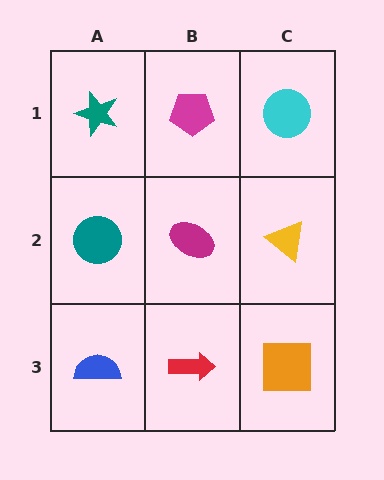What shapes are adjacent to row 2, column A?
A teal star (row 1, column A), a blue semicircle (row 3, column A), a magenta ellipse (row 2, column B).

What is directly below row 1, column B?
A magenta ellipse.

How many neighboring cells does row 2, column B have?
4.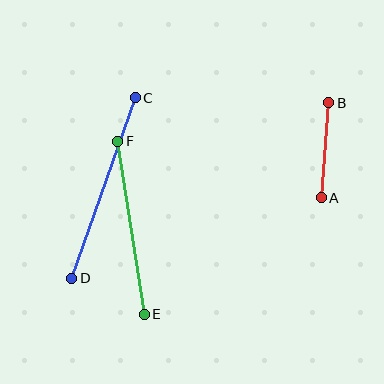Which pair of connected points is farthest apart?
Points C and D are farthest apart.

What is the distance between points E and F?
The distance is approximately 175 pixels.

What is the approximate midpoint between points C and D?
The midpoint is at approximately (104, 188) pixels.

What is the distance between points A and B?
The distance is approximately 95 pixels.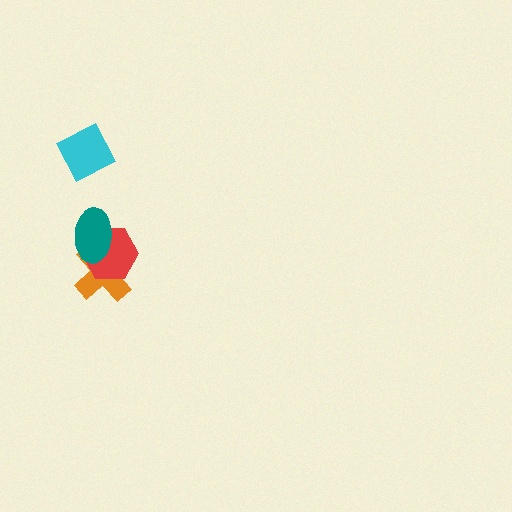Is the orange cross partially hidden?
Yes, it is partially covered by another shape.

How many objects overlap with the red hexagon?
2 objects overlap with the red hexagon.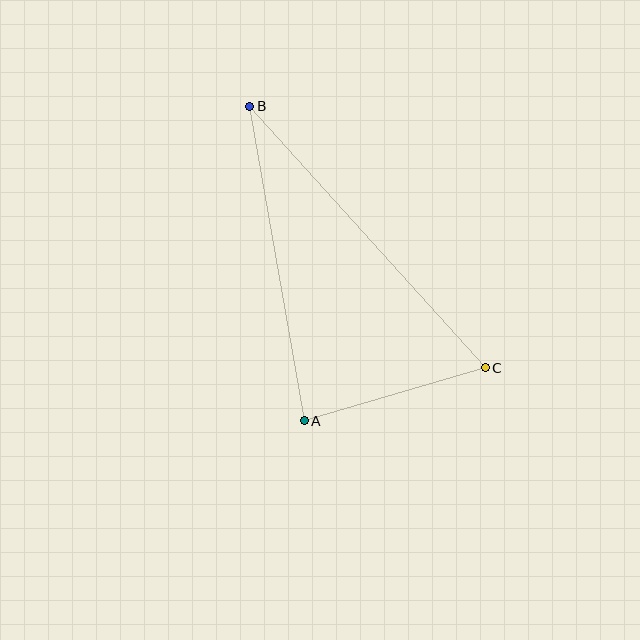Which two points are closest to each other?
Points A and C are closest to each other.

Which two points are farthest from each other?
Points B and C are farthest from each other.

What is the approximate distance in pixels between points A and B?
The distance between A and B is approximately 319 pixels.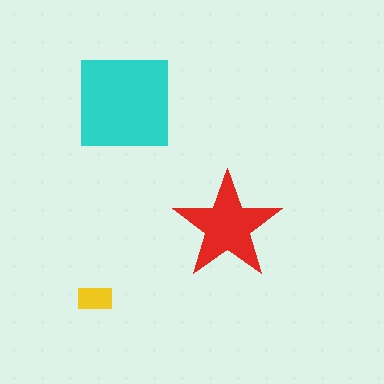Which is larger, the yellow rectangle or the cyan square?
The cyan square.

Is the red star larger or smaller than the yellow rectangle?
Larger.